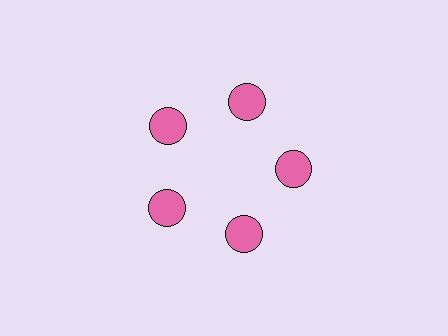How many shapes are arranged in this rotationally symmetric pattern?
There are 5 shapes, arranged in 5 groups of 1.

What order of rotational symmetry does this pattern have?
This pattern has 5-fold rotational symmetry.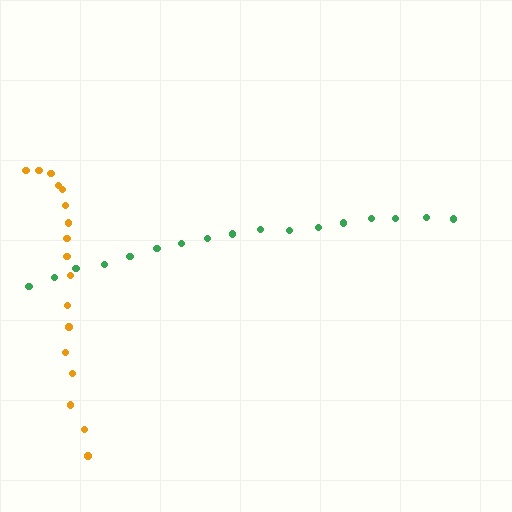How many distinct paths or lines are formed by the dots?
There are 2 distinct paths.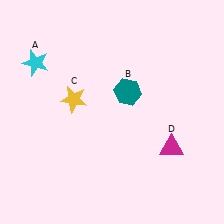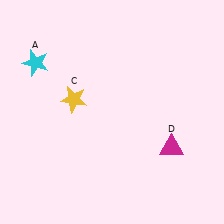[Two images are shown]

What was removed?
The teal hexagon (B) was removed in Image 2.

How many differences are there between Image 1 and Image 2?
There is 1 difference between the two images.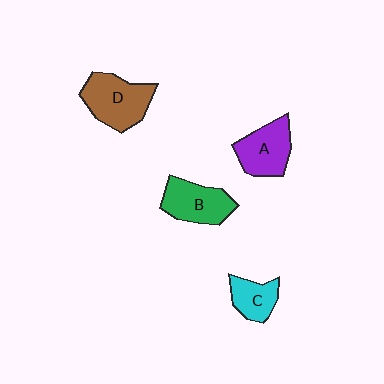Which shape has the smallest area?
Shape C (cyan).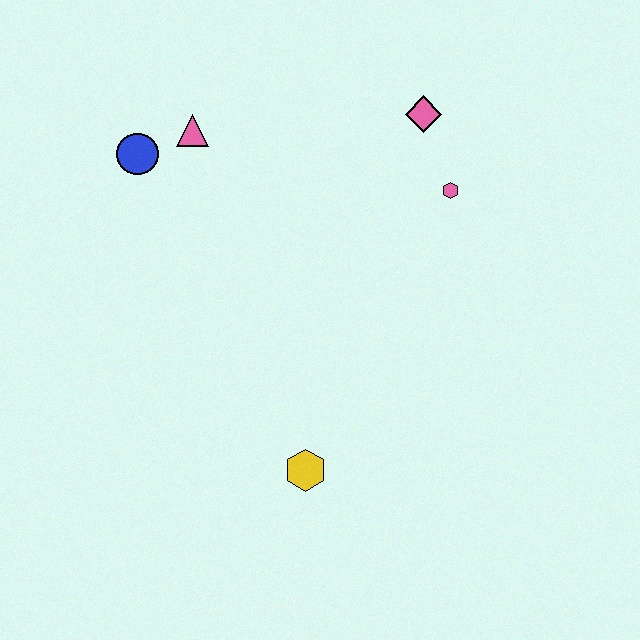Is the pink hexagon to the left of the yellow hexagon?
No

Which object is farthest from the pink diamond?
The yellow hexagon is farthest from the pink diamond.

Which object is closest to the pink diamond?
The pink hexagon is closest to the pink diamond.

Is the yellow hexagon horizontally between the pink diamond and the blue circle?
Yes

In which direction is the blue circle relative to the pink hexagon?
The blue circle is to the left of the pink hexagon.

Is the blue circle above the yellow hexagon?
Yes